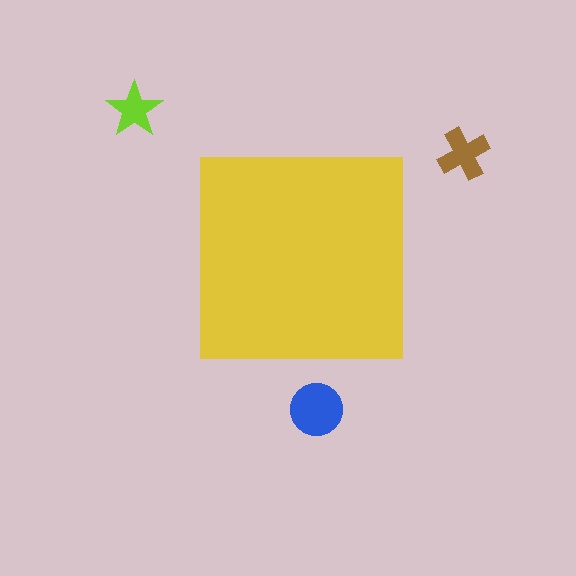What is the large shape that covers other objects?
A yellow square.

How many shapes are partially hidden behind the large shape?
0 shapes are partially hidden.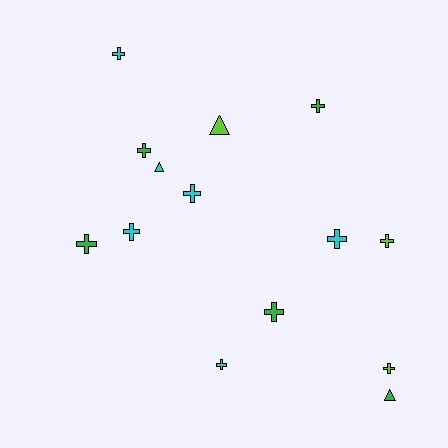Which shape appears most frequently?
Cross, with 11 objects.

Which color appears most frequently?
Cyan, with 6 objects.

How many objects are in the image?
There are 14 objects.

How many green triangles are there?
There is 1 green triangle.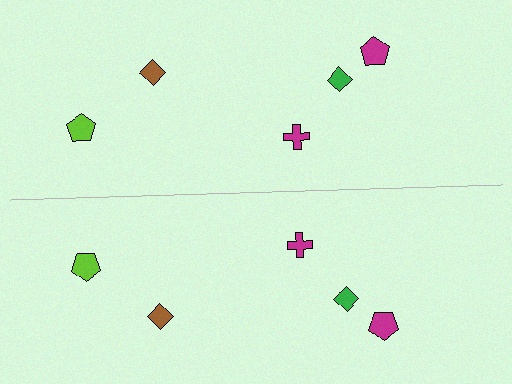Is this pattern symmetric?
Yes, this pattern has bilateral (reflection) symmetry.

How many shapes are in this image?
There are 10 shapes in this image.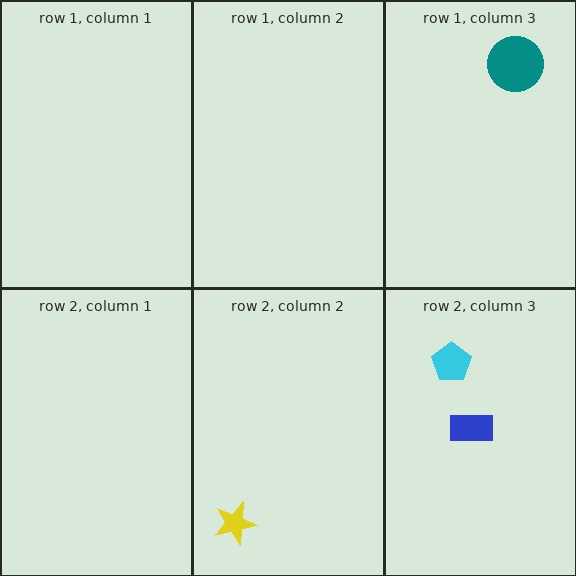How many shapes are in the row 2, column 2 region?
1.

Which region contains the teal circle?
The row 1, column 3 region.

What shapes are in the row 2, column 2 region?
The yellow star.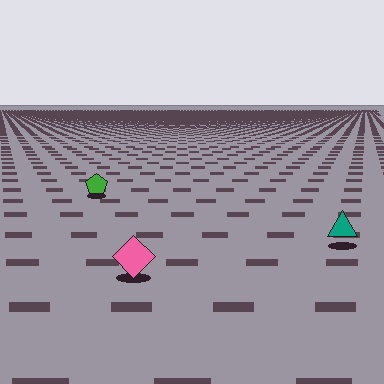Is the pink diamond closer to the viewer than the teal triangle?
Yes. The pink diamond is closer — you can tell from the texture gradient: the ground texture is coarser near it.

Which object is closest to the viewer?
The pink diamond is closest. The texture marks near it are larger and more spread out.